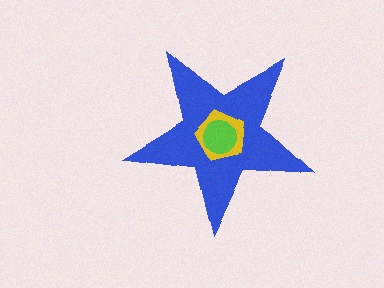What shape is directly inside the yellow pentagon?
The lime circle.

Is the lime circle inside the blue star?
Yes.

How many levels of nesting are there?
3.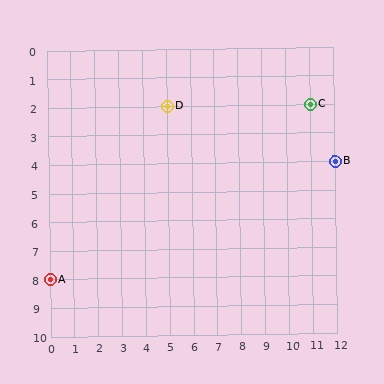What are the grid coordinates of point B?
Point B is at grid coordinates (12, 4).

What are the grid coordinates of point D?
Point D is at grid coordinates (5, 2).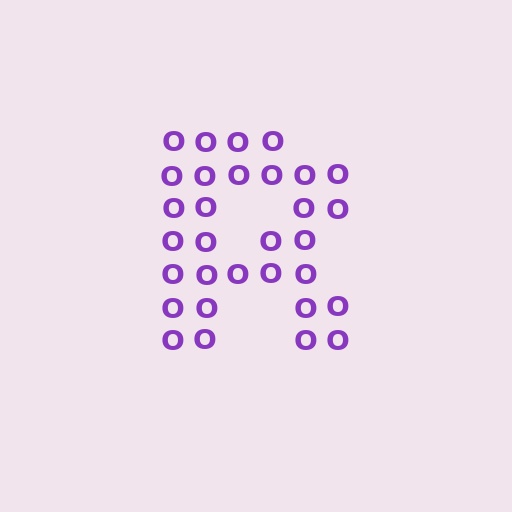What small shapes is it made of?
It is made of small letter O's.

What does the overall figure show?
The overall figure shows the letter R.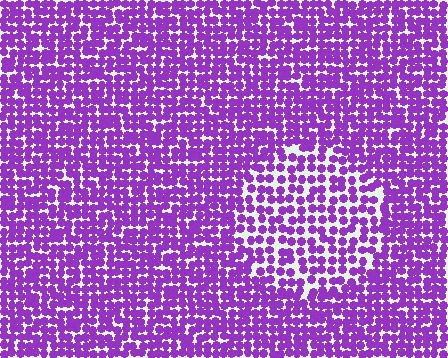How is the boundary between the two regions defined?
The boundary is defined by a change in element density (approximately 1.6x ratio). All elements are the same color, size, and shape.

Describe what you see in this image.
The image contains small purple elements arranged at two different densities. A circle-shaped region is visible where the elements are less densely packed than the surrounding area.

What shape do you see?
I see a circle.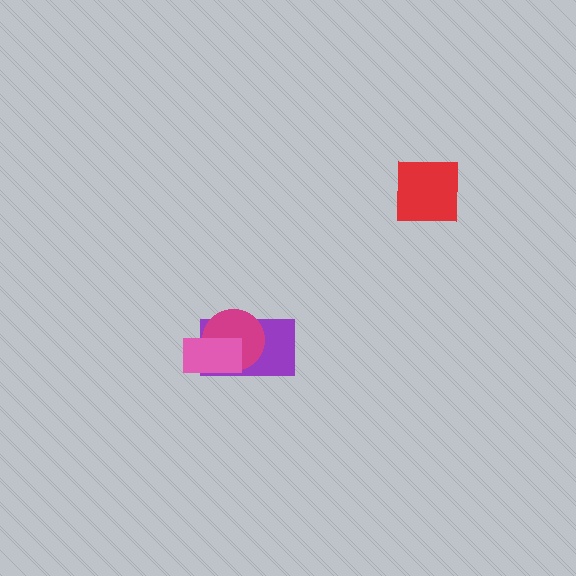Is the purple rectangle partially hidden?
Yes, it is partially covered by another shape.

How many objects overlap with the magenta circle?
2 objects overlap with the magenta circle.